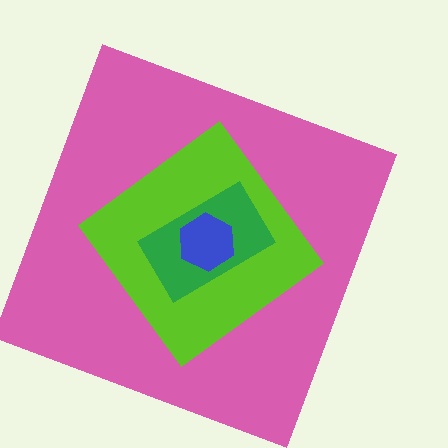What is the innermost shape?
The blue hexagon.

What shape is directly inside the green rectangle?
The blue hexagon.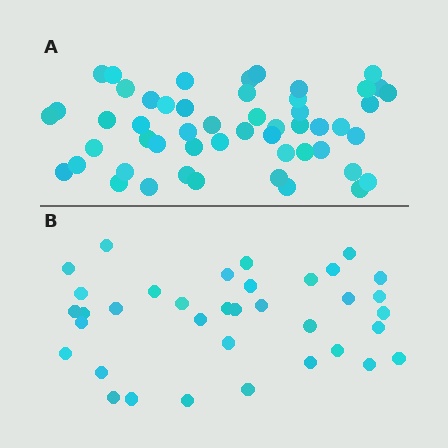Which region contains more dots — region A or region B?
Region A (the top region) has more dots.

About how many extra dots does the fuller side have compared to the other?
Region A has approximately 15 more dots than region B.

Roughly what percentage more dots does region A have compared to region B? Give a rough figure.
About 45% more.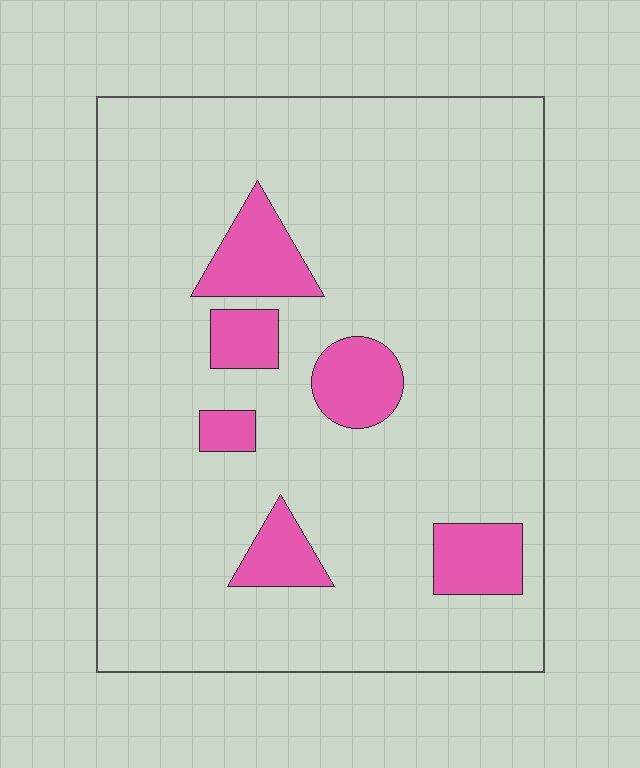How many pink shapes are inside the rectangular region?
6.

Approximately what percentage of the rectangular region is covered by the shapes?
Approximately 15%.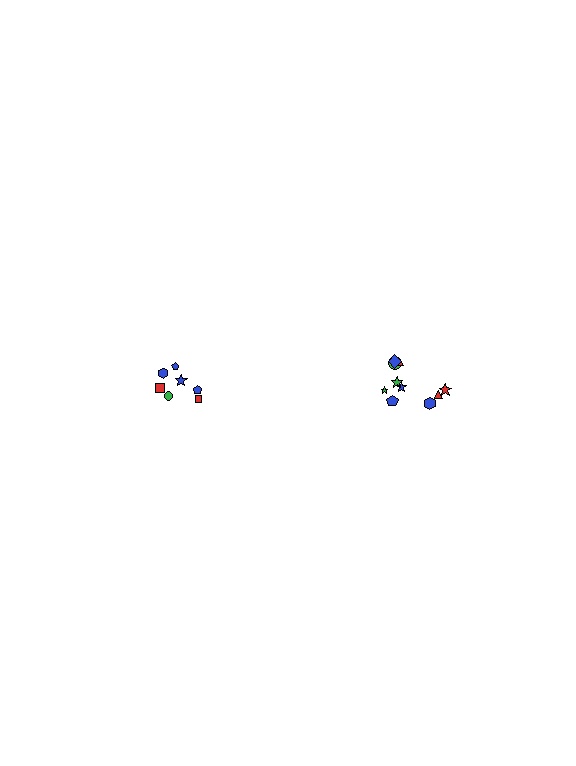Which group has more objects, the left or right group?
The right group.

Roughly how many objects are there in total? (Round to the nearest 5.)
Roughly 15 objects in total.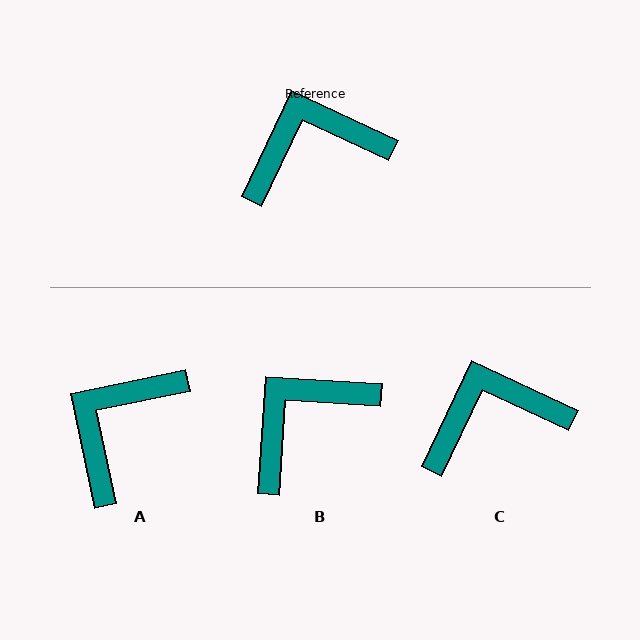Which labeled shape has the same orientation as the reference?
C.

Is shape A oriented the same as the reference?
No, it is off by about 37 degrees.